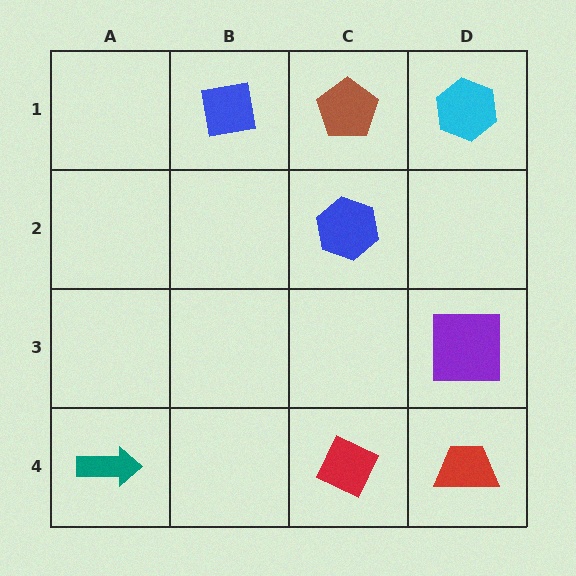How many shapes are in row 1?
3 shapes.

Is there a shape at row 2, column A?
No, that cell is empty.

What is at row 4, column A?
A teal arrow.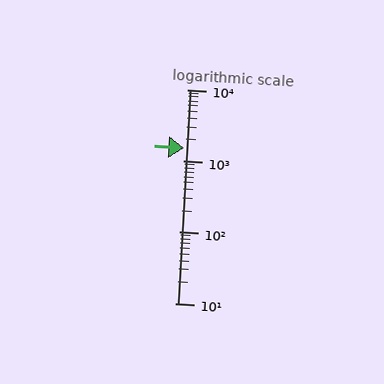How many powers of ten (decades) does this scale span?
The scale spans 3 decades, from 10 to 10000.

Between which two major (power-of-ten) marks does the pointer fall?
The pointer is between 1000 and 10000.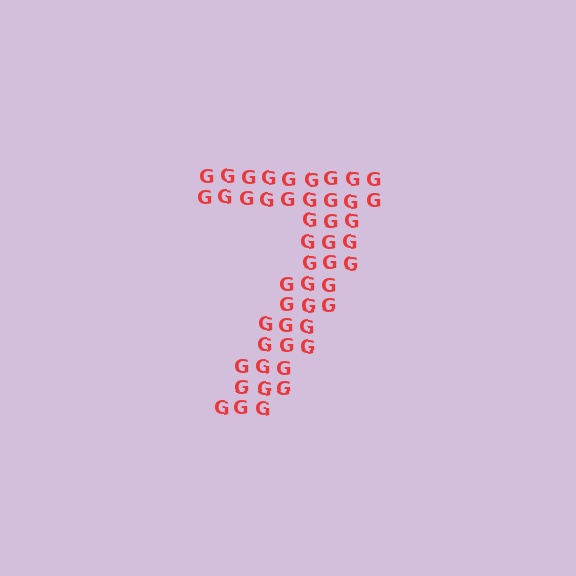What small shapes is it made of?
It is made of small letter G's.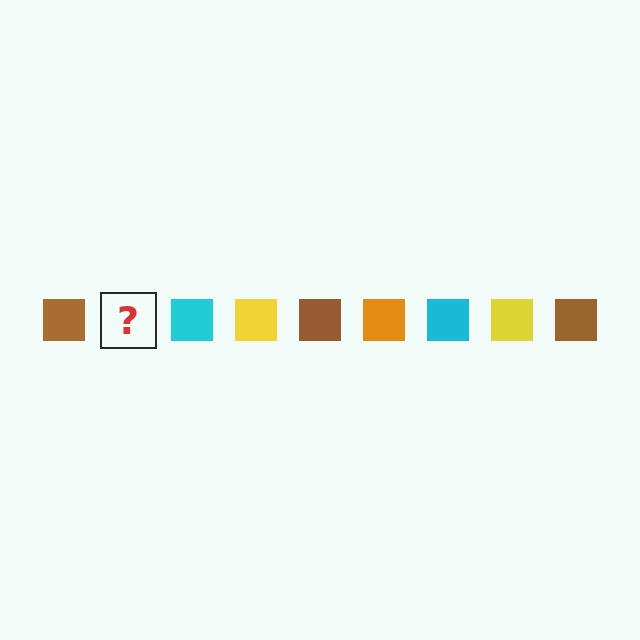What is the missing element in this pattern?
The missing element is an orange square.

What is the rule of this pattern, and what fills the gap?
The rule is that the pattern cycles through brown, orange, cyan, yellow squares. The gap should be filled with an orange square.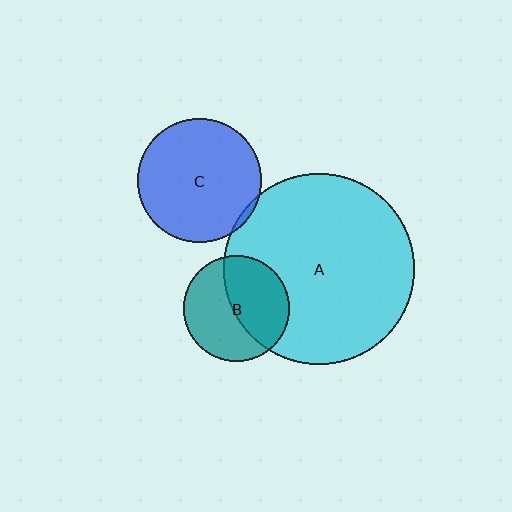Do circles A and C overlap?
Yes.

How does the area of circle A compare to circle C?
Approximately 2.4 times.